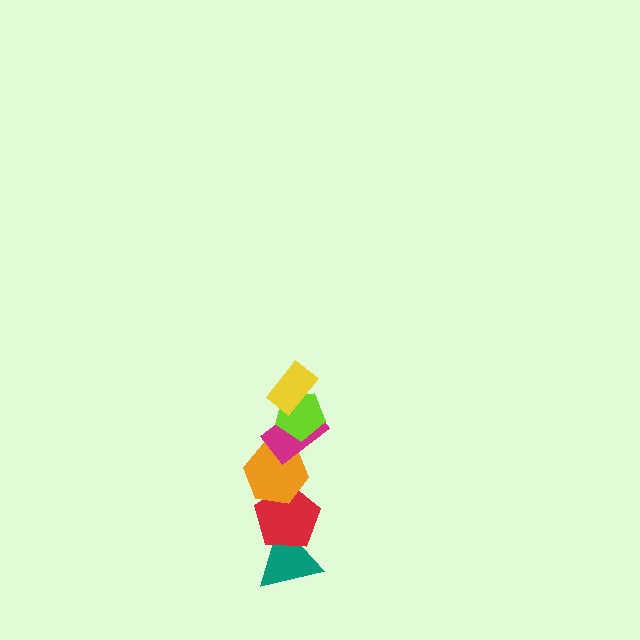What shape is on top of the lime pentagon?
The yellow rectangle is on top of the lime pentagon.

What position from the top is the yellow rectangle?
The yellow rectangle is 1st from the top.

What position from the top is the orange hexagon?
The orange hexagon is 4th from the top.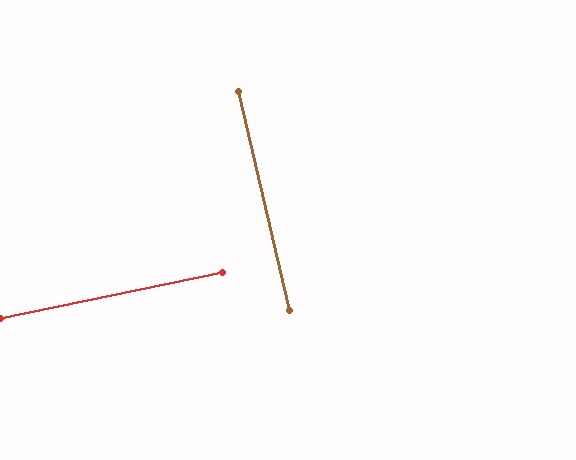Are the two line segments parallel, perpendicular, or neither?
Perpendicular — they meet at approximately 88°.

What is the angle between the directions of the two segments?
Approximately 88 degrees.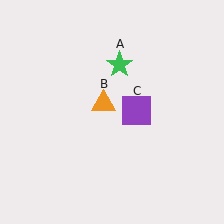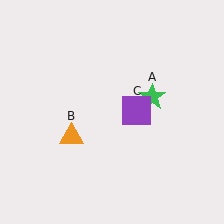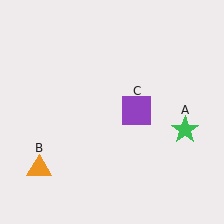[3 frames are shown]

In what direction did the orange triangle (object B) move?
The orange triangle (object B) moved down and to the left.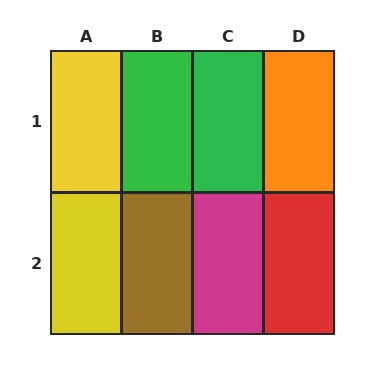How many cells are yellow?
2 cells are yellow.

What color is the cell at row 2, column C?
Magenta.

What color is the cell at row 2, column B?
Brown.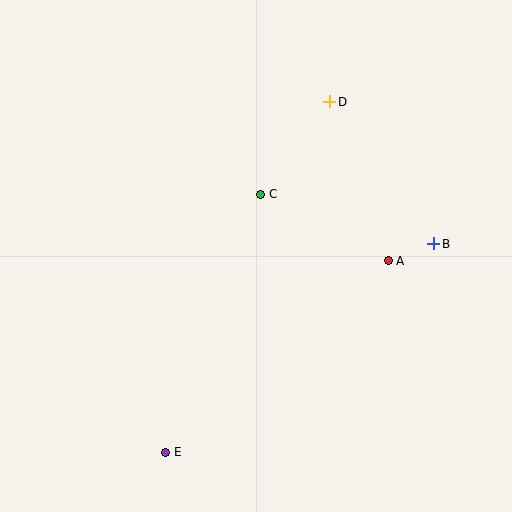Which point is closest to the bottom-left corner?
Point E is closest to the bottom-left corner.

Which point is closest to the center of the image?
Point C at (261, 194) is closest to the center.